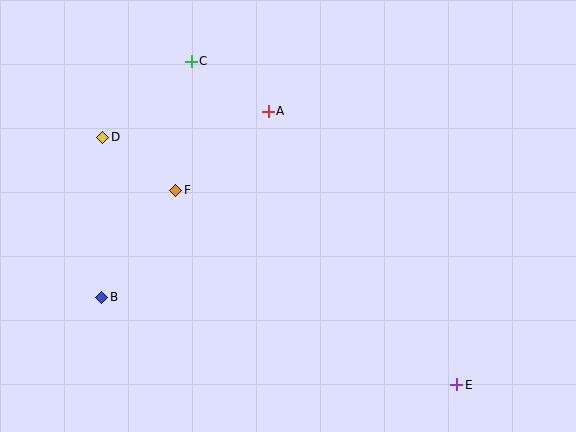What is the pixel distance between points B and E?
The distance between B and E is 365 pixels.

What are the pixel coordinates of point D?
Point D is at (103, 137).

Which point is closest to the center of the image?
Point A at (268, 111) is closest to the center.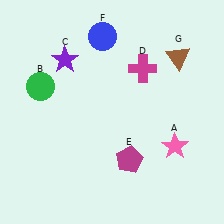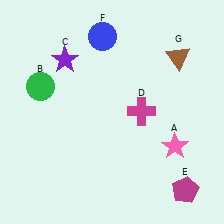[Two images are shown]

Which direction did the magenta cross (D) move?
The magenta cross (D) moved down.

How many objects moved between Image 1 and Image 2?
2 objects moved between the two images.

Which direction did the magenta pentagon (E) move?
The magenta pentagon (E) moved right.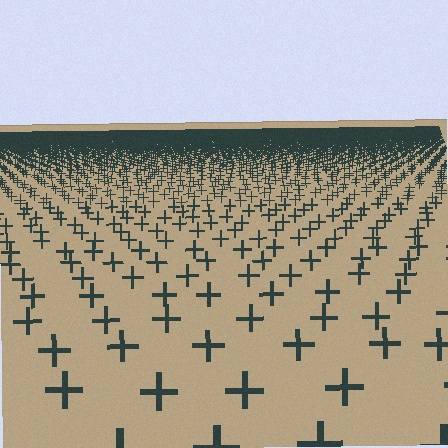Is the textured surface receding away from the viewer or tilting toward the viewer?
The surface is receding away from the viewer. Texture elements get smaller and denser toward the top.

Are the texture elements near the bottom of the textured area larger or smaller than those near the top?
Larger. Near the bottom, elements are closer to the viewer and appear at a bigger on-screen size.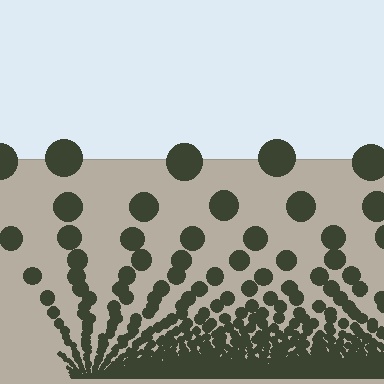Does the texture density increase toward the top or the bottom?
Density increases toward the bottom.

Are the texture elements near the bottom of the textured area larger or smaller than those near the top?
Smaller. The gradient is inverted — elements near the bottom are smaller and denser.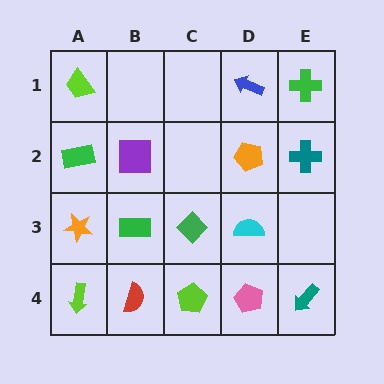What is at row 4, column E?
A teal arrow.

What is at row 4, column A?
A lime arrow.